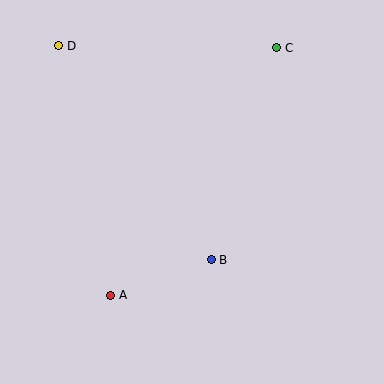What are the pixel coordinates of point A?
Point A is at (111, 295).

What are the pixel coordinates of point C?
Point C is at (277, 48).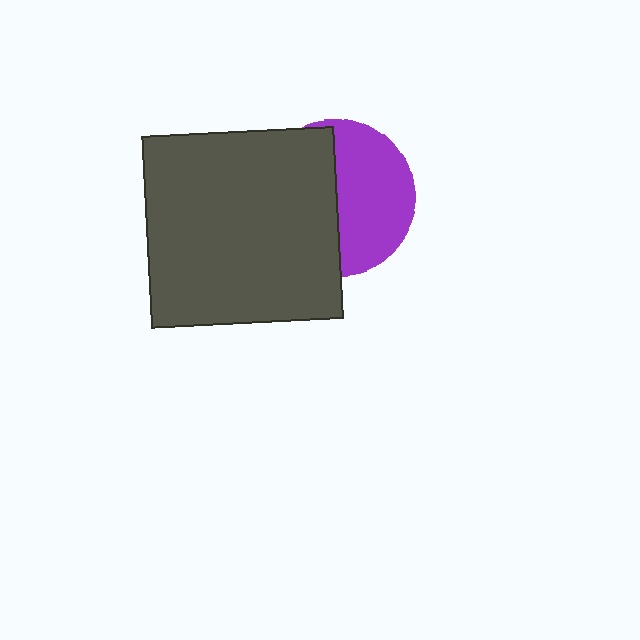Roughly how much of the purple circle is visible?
About half of it is visible (roughly 50%).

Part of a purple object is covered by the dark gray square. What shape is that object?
It is a circle.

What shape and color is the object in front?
The object in front is a dark gray square.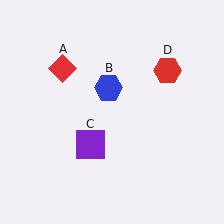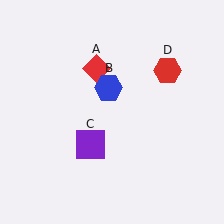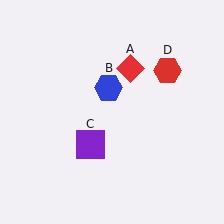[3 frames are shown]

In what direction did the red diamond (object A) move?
The red diamond (object A) moved right.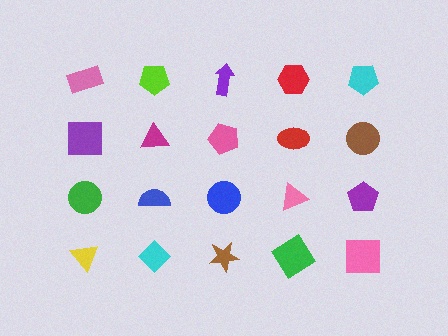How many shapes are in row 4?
5 shapes.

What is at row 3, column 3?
A blue circle.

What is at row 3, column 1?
A green circle.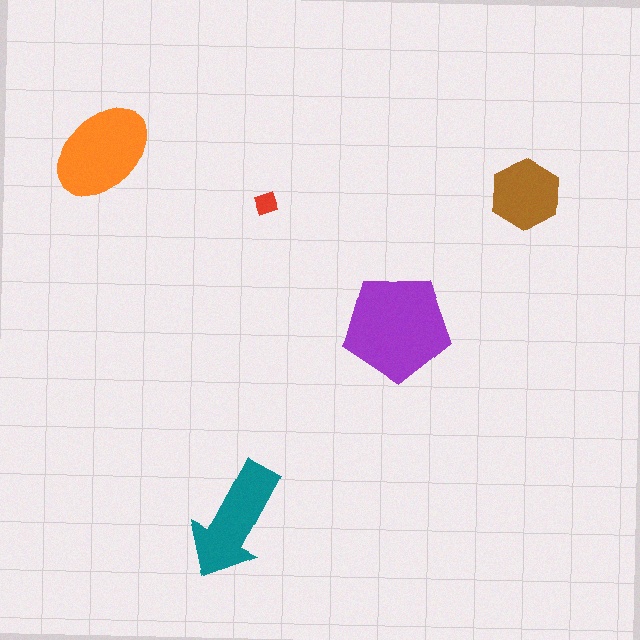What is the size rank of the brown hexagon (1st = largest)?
4th.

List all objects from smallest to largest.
The red diamond, the brown hexagon, the teal arrow, the orange ellipse, the purple pentagon.